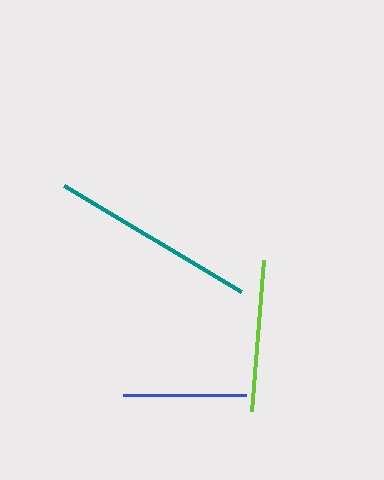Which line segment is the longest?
The teal line is the longest at approximately 206 pixels.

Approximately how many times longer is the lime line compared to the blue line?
The lime line is approximately 1.2 times the length of the blue line.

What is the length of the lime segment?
The lime segment is approximately 151 pixels long.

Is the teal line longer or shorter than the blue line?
The teal line is longer than the blue line.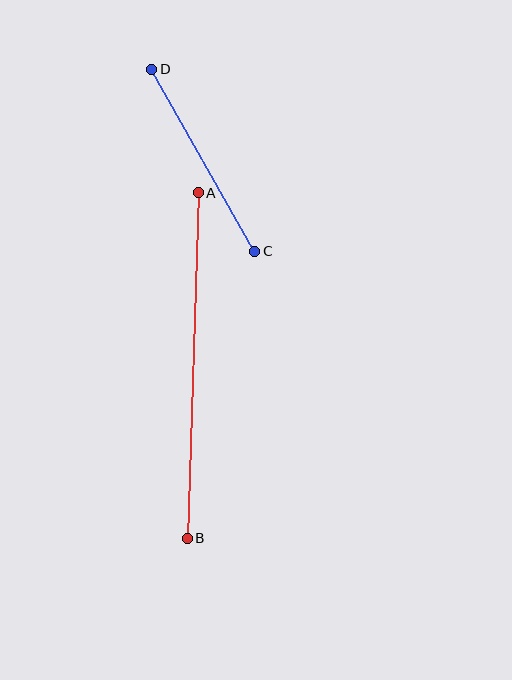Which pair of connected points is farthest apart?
Points A and B are farthest apart.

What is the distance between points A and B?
The distance is approximately 345 pixels.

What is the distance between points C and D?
The distance is approximately 209 pixels.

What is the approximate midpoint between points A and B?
The midpoint is at approximately (193, 366) pixels.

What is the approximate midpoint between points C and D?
The midpoint is at approximately (203, 160) pixels.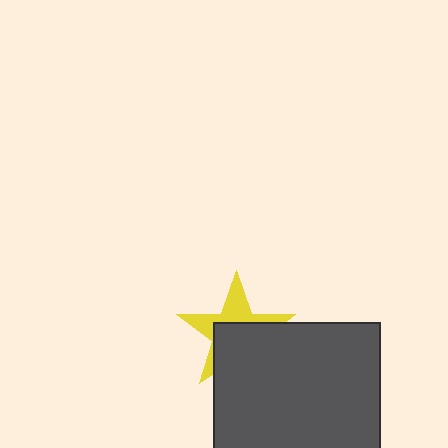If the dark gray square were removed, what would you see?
You would see the complete yellow star.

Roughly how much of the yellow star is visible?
A small part of it is visible (roughly 45%).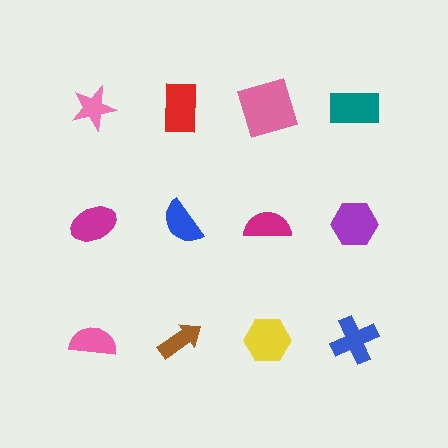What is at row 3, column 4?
A blue cross.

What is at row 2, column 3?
A magenta semicircle.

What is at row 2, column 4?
A purple hexagon.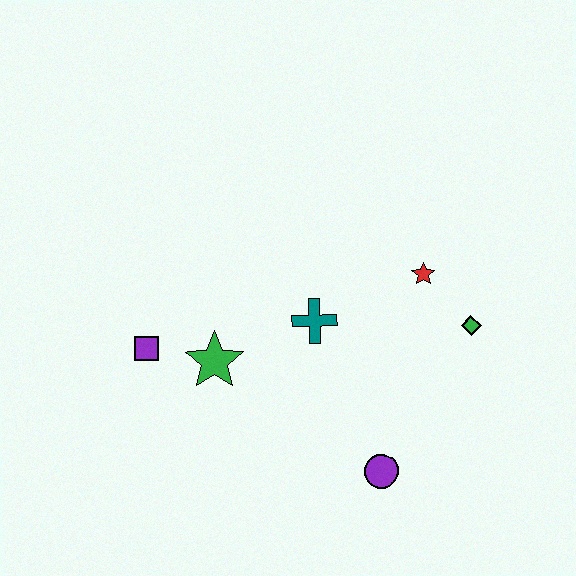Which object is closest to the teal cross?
The green star is closest to the teal cross.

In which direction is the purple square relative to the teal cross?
The purple square is to the left of the teal cross.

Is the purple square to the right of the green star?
No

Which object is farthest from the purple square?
The green diamond is farthest from the purple square.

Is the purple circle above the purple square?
No